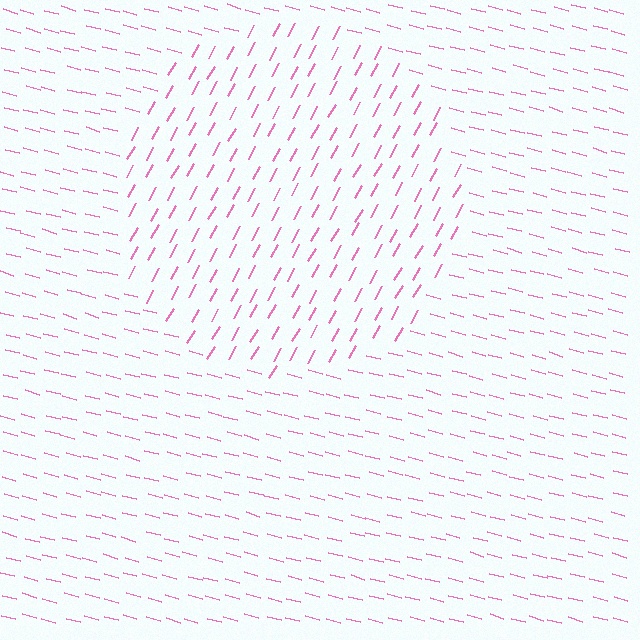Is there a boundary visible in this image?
Yes, there is a texture boundary formed by a change in line orientation.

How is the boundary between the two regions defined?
The boundary is defined purely by a change in line orientation (approximately 76 degrees difference). All lines are the same color and thickness.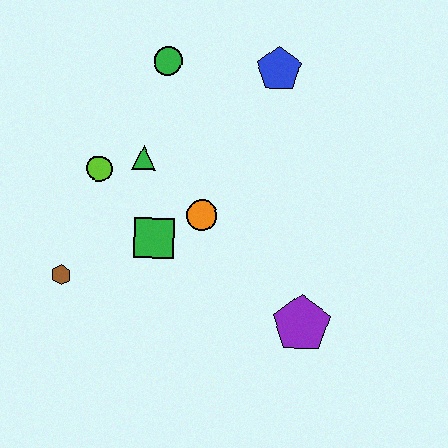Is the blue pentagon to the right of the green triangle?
Yes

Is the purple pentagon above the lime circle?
No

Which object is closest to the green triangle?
The lime circle is closest to the green triangle.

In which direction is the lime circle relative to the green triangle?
The lime circle is to the left of the green triangle.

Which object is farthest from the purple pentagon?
The green circle is farthest from the purple pentagon.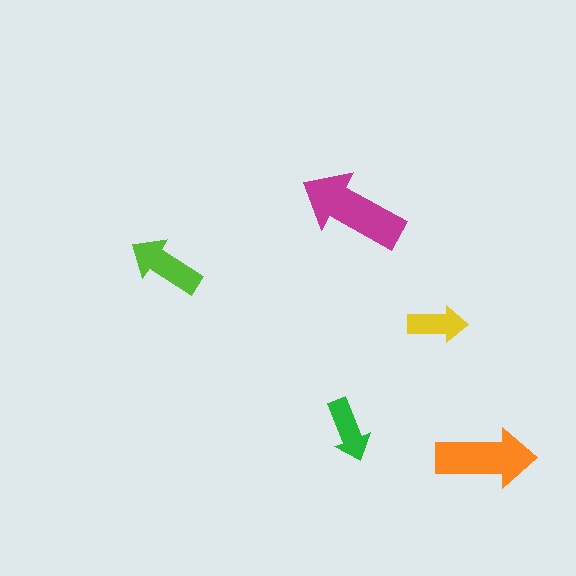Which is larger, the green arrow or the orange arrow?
The orange one.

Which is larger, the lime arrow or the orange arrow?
The orange one.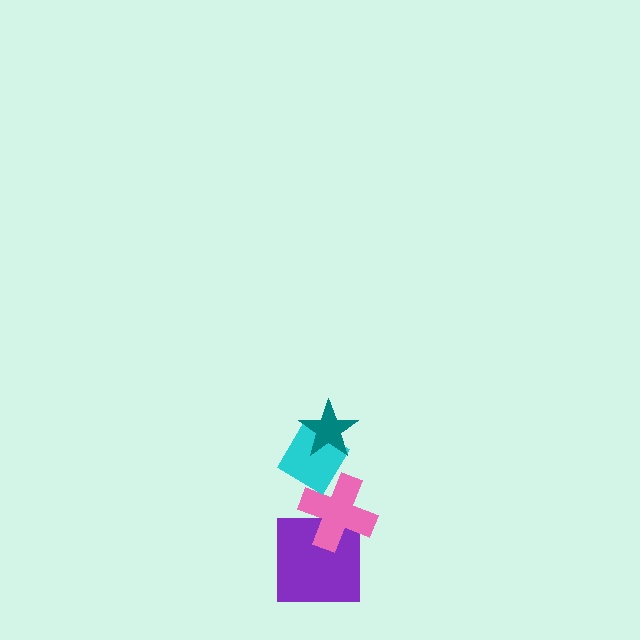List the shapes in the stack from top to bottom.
From top to bottom: the teal star, the cyan diamond, the pink cross, the purple square.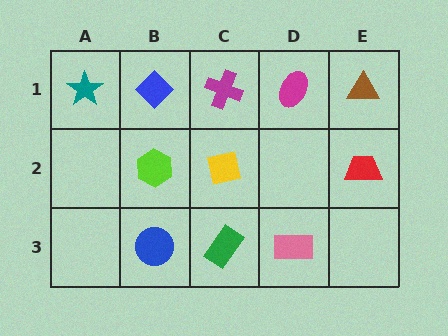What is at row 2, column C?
A yellow square.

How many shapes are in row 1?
5 shapes.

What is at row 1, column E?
A brown triangle.